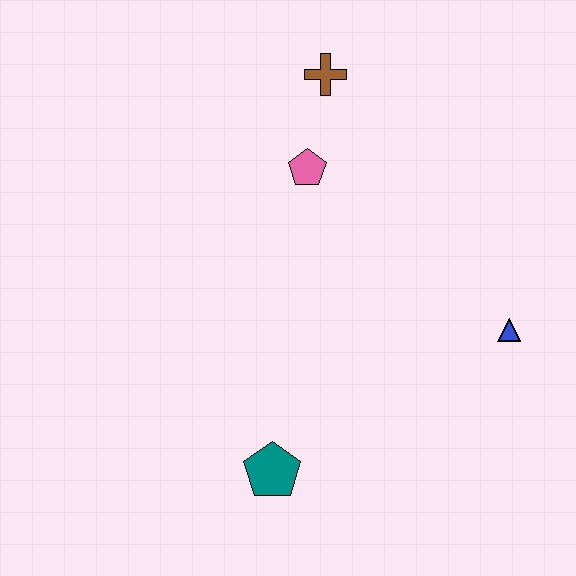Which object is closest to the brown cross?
The pink pentagon is closest to the brown cross.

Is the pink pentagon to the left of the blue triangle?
Yes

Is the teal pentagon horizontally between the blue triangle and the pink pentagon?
No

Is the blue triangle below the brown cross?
Yes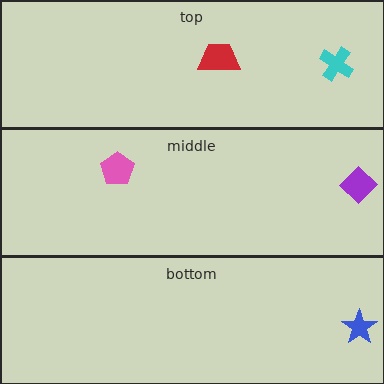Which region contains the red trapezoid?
The top region.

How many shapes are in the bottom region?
1.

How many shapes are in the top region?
2.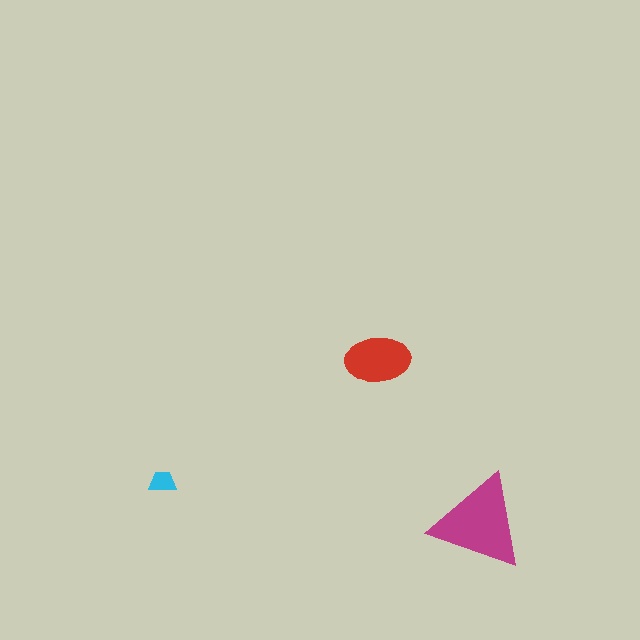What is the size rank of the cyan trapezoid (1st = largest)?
3rd.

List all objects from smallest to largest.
The cyan trapezoid, the red ellipse, the magenta triangle.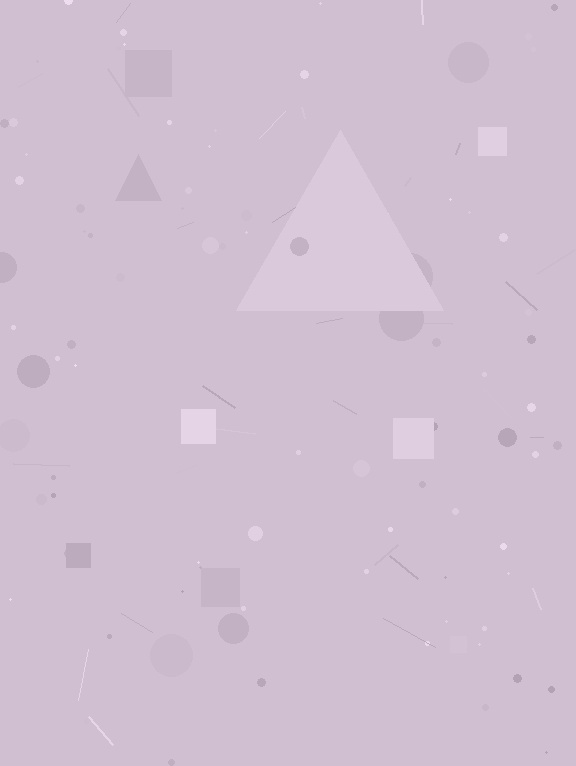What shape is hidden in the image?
A triangle is hidden in the image.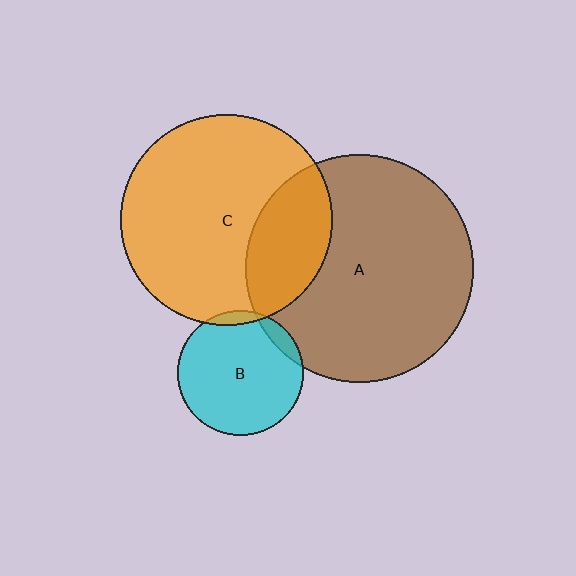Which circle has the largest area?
Circle A (brown).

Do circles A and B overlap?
Yes.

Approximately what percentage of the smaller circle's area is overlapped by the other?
Approximately 10%.